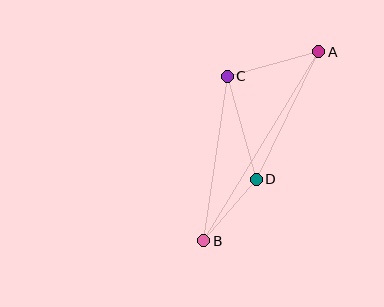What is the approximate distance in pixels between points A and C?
The distance between A and C is approximately 95 pixels.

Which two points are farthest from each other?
Points A and B are farthest from each other.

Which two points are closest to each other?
Points B and D are closest to each other.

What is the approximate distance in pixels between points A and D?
The distance between A and D is approximately 142 pixels.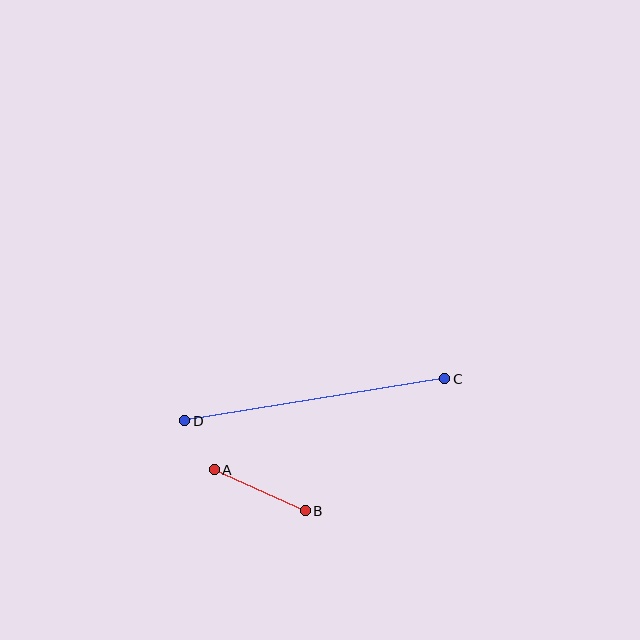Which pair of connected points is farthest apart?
Points C and D are farthest apart.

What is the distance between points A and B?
The distance is approximately 100 pixels.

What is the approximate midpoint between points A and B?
The midpoint is at approximately (260, 490) pixels.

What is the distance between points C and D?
The distance is approximately 264 pixels.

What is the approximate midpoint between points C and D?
The midpoint is at approximately (315, 400) pixels.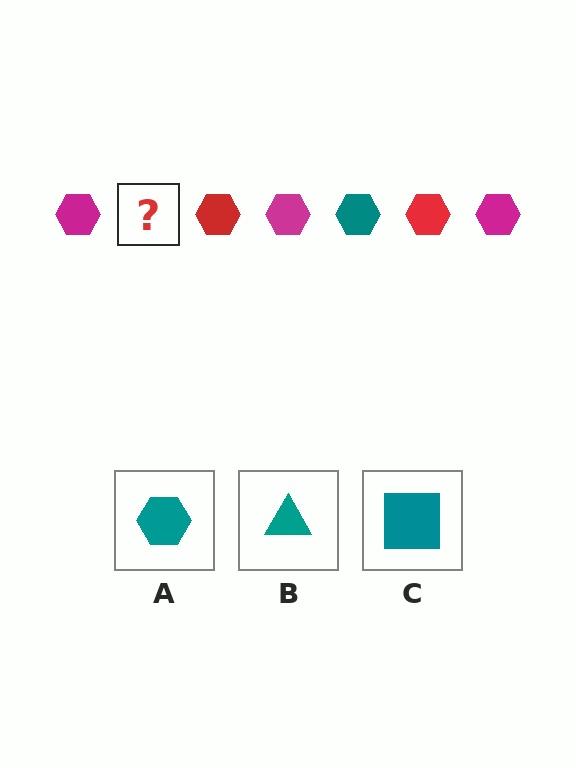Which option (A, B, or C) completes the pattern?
A.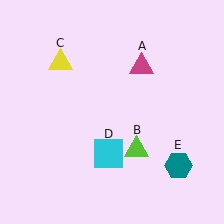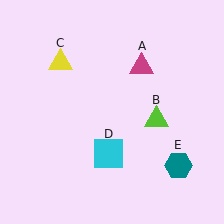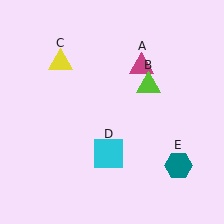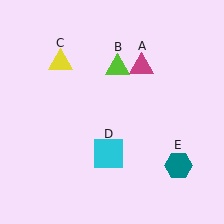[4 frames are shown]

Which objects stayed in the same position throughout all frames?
Magenta triangle (object A) and yellow triangle (object C) and cyan square (object D) and teal hexagon (object E) remained stationary.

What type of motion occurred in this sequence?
The lime triangle (object B) rotated counterclockwise around the center of the scene.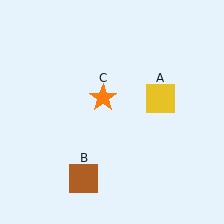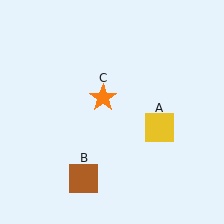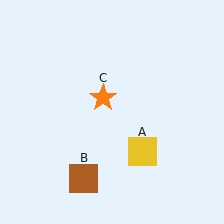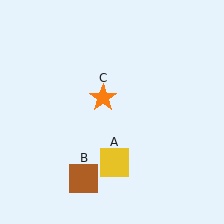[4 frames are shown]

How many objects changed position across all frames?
1 object changed position: yellow square (object A).